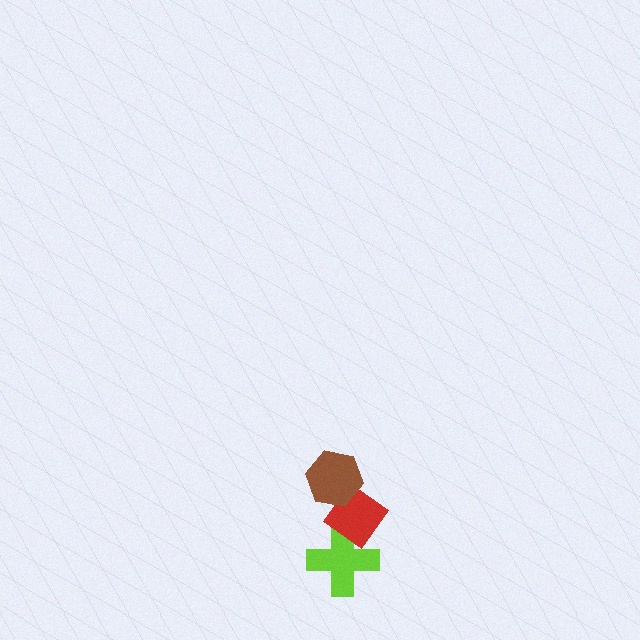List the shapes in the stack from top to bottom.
From top to bottom: the brown hexagon, the red diamond, the lime cross.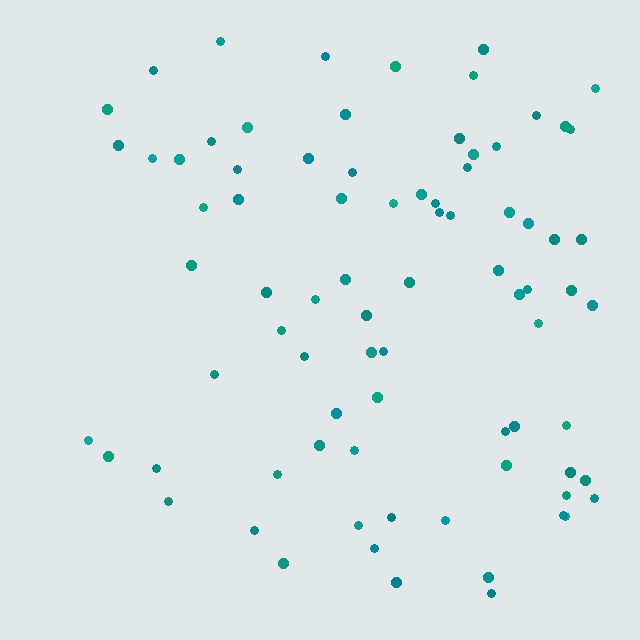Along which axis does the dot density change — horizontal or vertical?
Horizontal.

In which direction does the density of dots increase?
From left to right, with the right side densest.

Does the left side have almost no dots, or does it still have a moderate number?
Still a moderate number, just noticeably fewer than the right.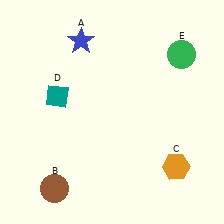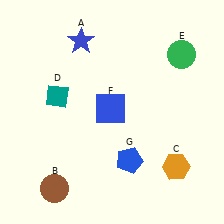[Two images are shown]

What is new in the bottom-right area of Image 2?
A blue pentagon (G) was added in the bottom-right area of Image 2.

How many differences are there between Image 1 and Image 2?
There are 2 differences between the two images.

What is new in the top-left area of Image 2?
A blue square (F) was added in the top-left area of Image 2.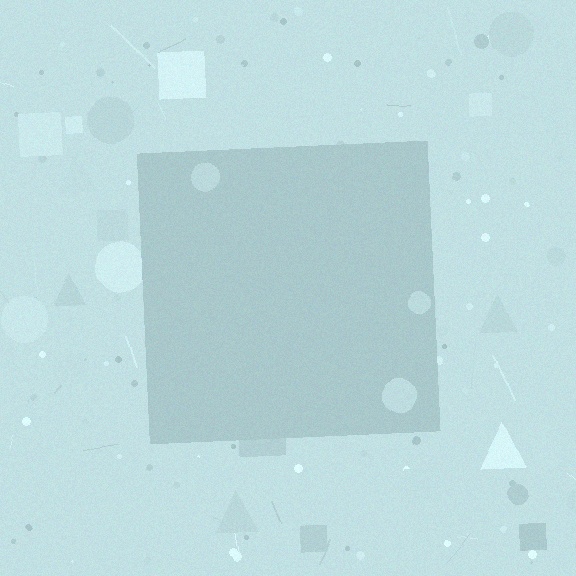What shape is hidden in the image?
A square is hidden in the image.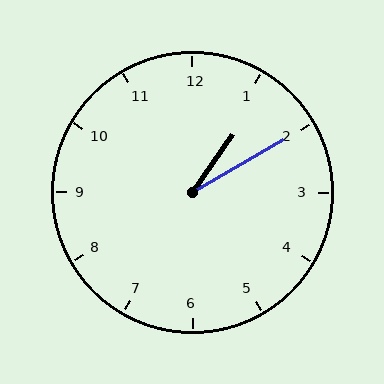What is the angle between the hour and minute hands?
Approximately 25 degrees.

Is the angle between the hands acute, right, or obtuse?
It is acute.